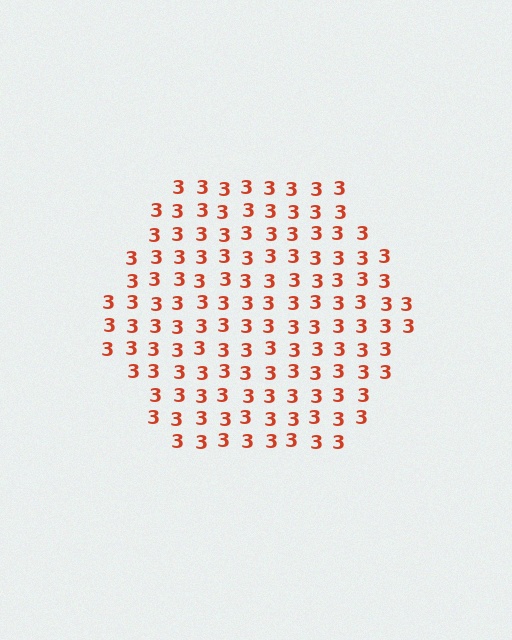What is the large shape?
The large shape is a hexagon.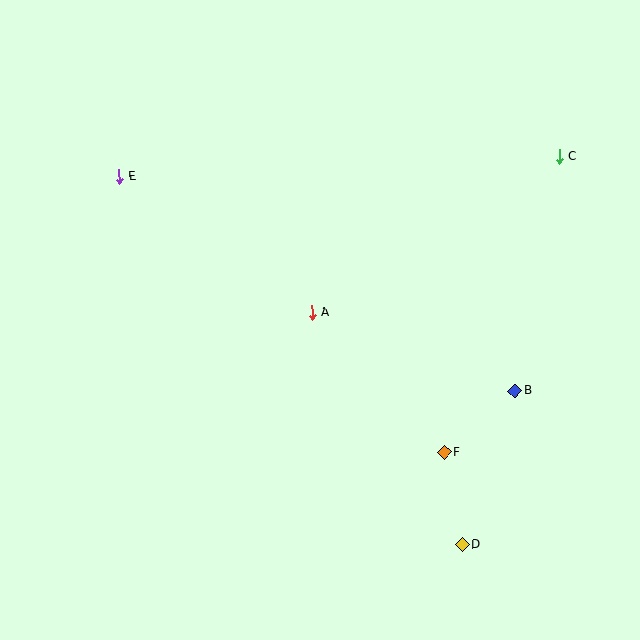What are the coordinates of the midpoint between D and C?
The midpoint between D and C is at (511, 351).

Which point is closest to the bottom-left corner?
Point A is closest to the bottom-left corner.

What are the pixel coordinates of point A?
Point A is at (312, 313).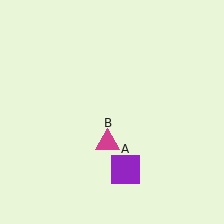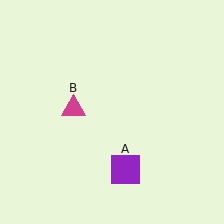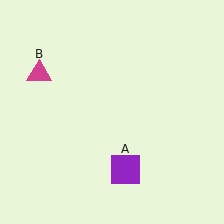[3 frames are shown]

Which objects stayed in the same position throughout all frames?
Purple square (object A) remained stationary.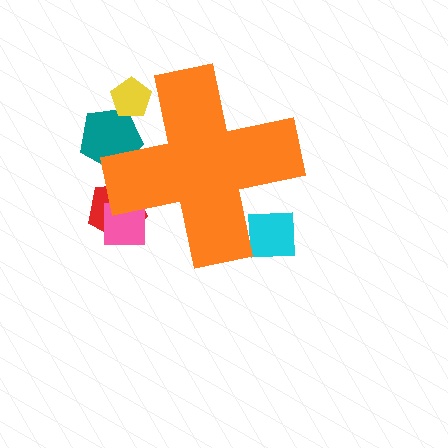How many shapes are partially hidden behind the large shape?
5 shapes are partially hidden.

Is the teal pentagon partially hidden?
Yes, the teal pentagon is partially hidden behind the orange cross.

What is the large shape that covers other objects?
An orange cross.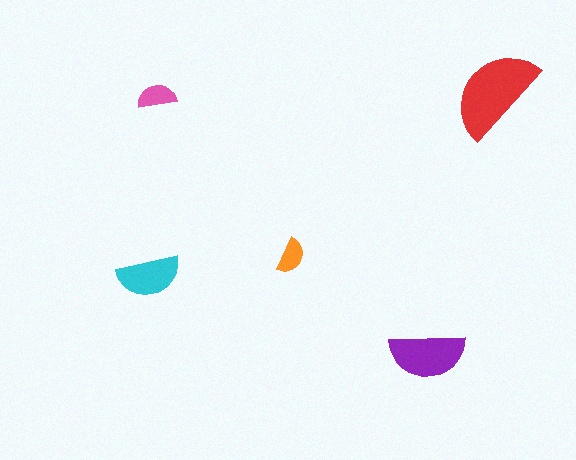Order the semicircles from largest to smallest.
the red one, the purple one, the cyan one, the pink one, the orange one.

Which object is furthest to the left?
The cyan semicircle is leftmost.